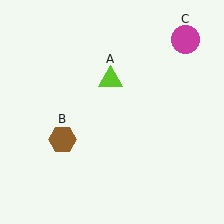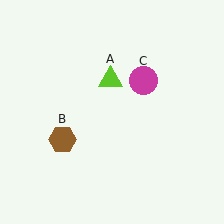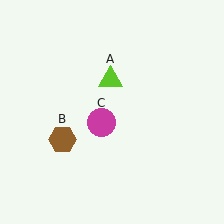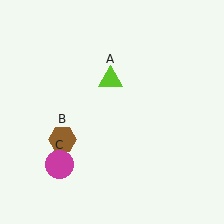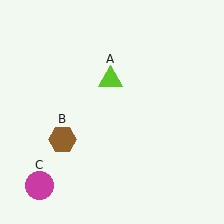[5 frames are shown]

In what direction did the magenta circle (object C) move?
The magenta circle (object C) moved down and to the left.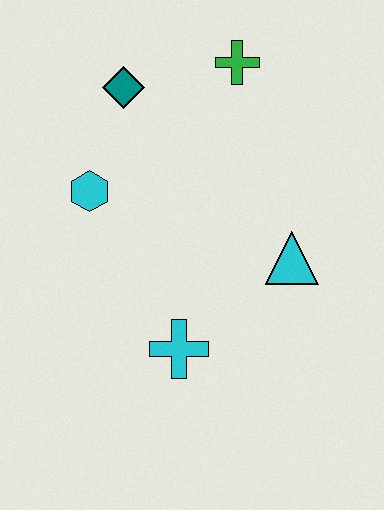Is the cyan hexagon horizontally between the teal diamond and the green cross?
No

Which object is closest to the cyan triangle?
The cyan cross is closest to the cyan triangle.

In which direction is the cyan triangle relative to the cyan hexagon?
The cyan triangle is to the right of the cyan hexagon.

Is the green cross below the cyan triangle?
No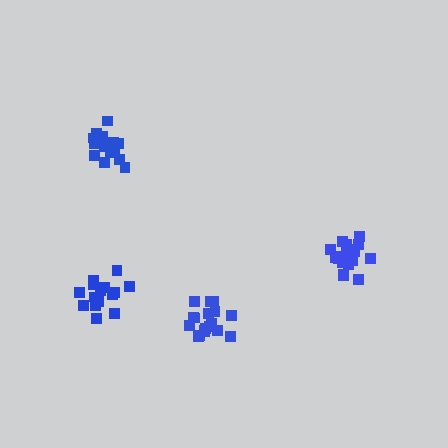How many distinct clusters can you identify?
There are 4 distinct clusters.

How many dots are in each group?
Group 1: 15 dots, Group 2: 18 dots, Group 3: 18 dots, Group 4: 16 dots (67 total).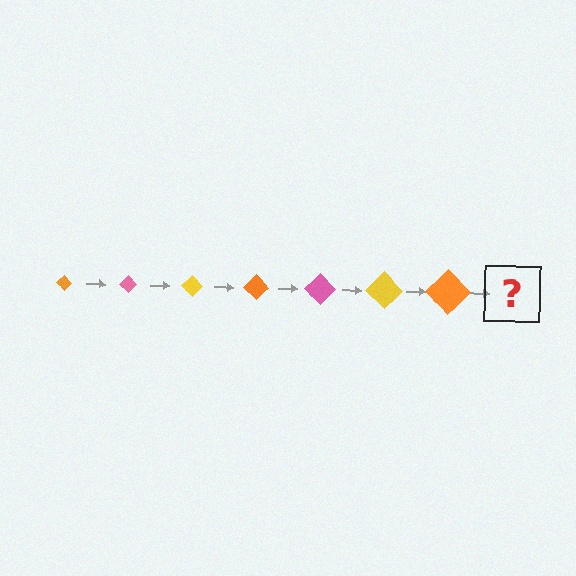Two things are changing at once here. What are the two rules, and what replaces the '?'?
The two rules are that the diamond grows larger each step and the color cycles through orange, pink, and yellow. The '?' should be a pink diamond, larger than the previous one.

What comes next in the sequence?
The next element should be a pink diamond, larger than the previous one.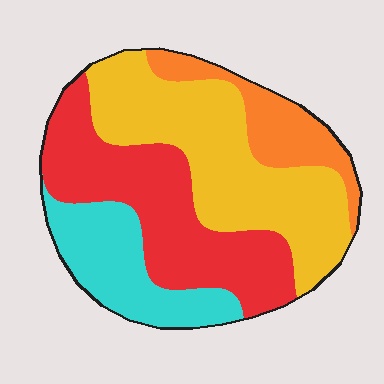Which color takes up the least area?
Orange, at roughly 15%.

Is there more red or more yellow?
Yellow.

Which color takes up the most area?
Yellow, at roughly 35%.